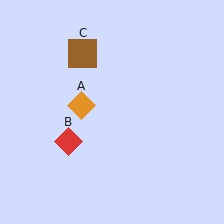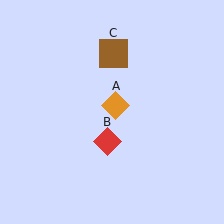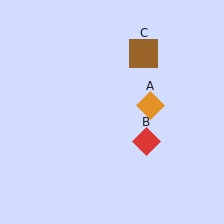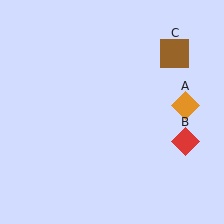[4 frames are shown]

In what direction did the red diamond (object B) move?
The red diamond (object B) moved right.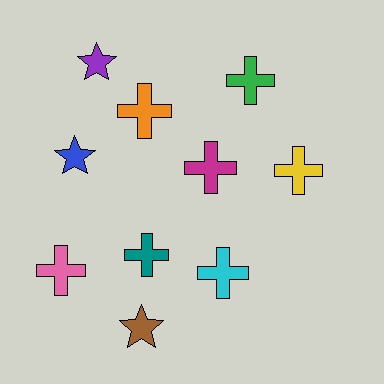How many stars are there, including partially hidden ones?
There are 3 stars.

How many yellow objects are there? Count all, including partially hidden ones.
There is 1 yellow object.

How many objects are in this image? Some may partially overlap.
There are 10 objects.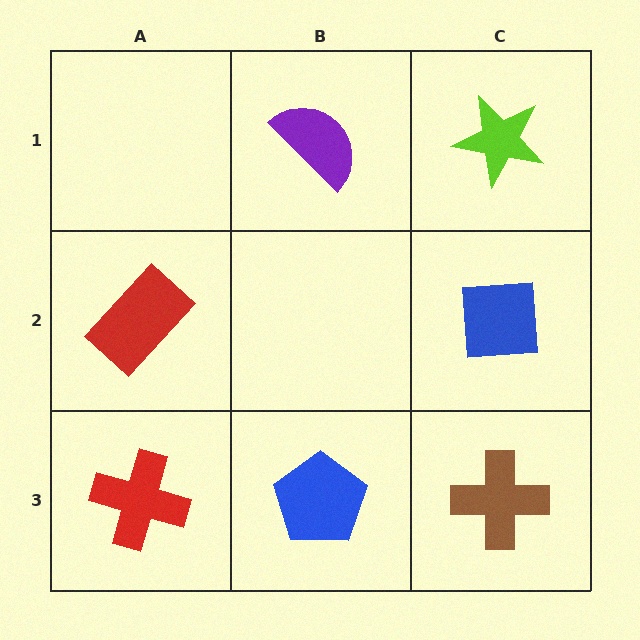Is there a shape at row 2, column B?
No, that cell is empty.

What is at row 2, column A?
A red rectangle.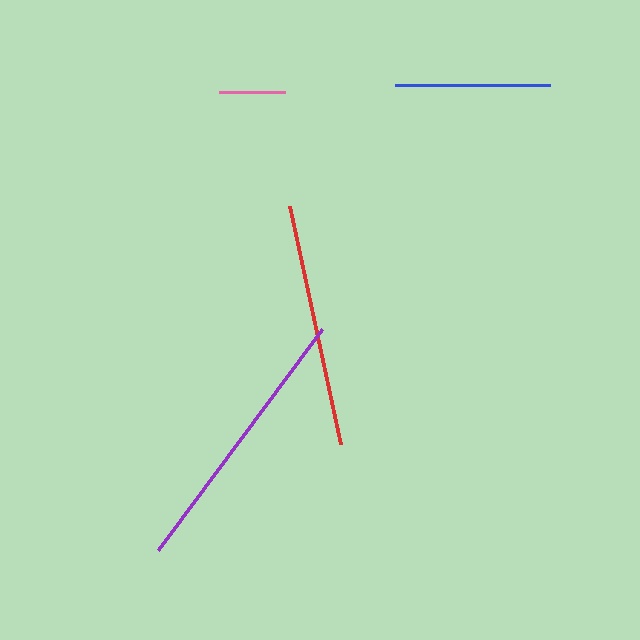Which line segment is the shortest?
The pink line is the shortest at approximately 65 pixels.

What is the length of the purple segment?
The purple segment is approximately 276 pixels long.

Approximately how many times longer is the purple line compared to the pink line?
The purple line is approximately 4.2 times the length of the pink line.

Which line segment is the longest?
The purple line is the longest at approximately 276 pixels.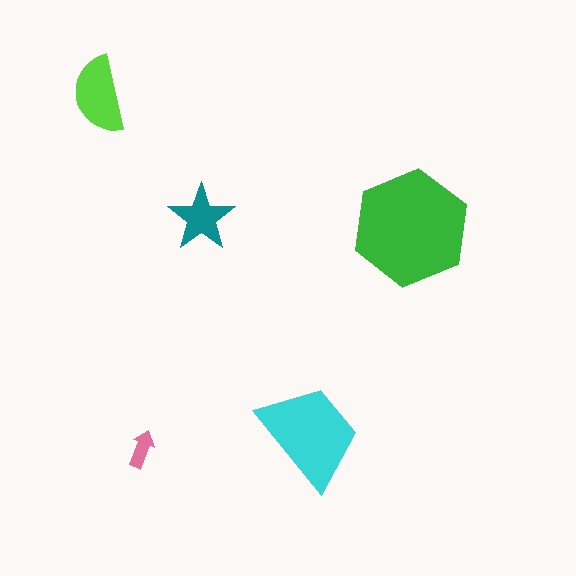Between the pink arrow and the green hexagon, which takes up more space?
The green hexagon.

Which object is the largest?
The green hexagon.